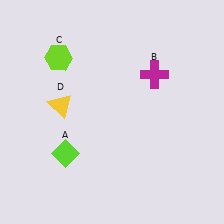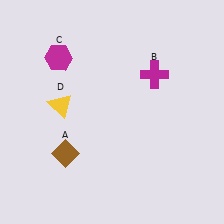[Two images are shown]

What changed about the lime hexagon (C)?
In Image 1, C is lime. In Image 2, it changed to magenta.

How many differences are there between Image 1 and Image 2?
There are 2 differences between the two images.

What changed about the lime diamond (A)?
In Image 1, A is lime. In Image 2, it changed to brown.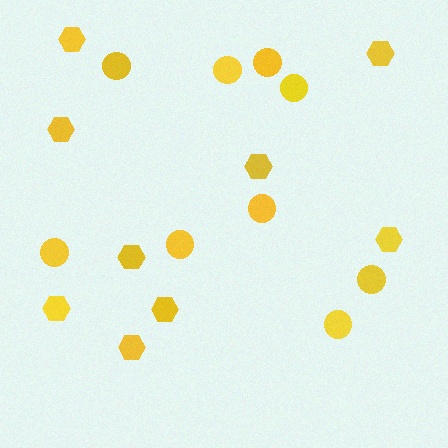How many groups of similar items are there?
There are 2 groups: one group of circles (9) and one group of hexagons (9).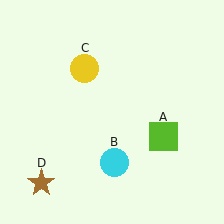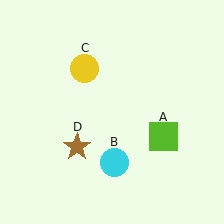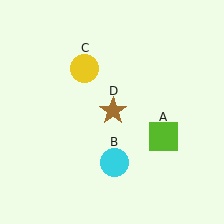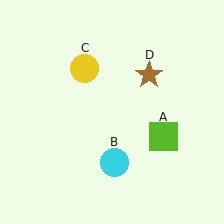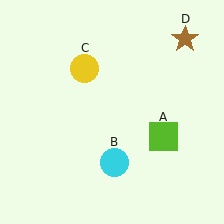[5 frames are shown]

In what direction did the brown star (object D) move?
The brown star (object D) moved up and to the right.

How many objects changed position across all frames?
1 object changed position: brown star (object D).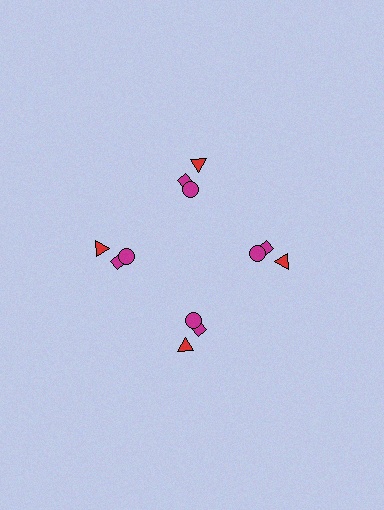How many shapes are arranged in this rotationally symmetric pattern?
There are 12 shapes, arranged in 4 groups of 3.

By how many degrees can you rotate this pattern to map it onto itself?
The pattern maps onto itself every 90 degrees of rotation.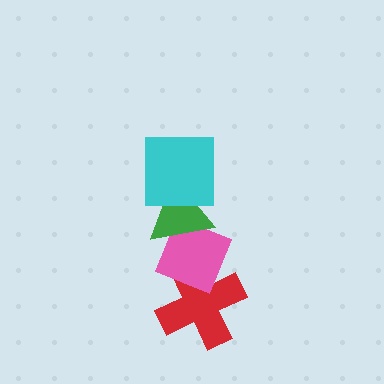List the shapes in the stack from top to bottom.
From top to bottom: the cyan square, the green triangle, the pink diamond, the red cross.